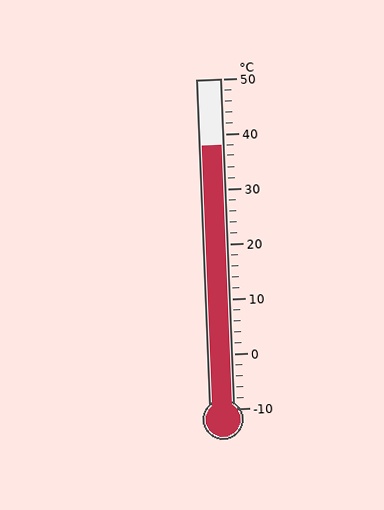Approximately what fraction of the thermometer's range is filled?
The thermometer is filled to approximately 80% of its range.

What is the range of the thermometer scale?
The thermometer scale ranges from -10°C to 50°C.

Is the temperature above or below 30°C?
The temperature is above 30°C.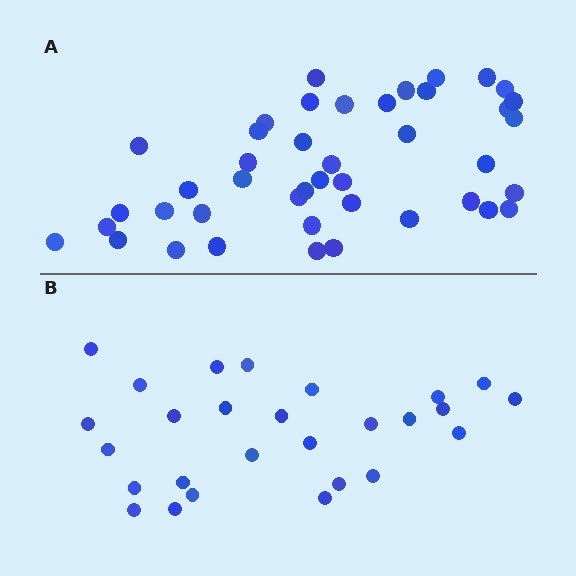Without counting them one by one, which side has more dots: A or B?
Region A (the top region) has more dots.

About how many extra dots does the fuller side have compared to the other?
Region A has approximately 15 more dots than region B.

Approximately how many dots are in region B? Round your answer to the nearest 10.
About 30 dots. (The exact count is 27, which rounds to 30.)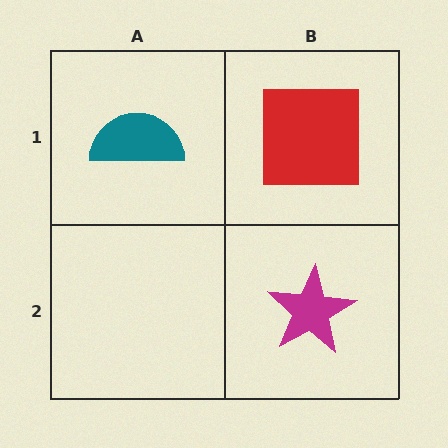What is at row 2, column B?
A magenta star.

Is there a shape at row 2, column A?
No, that cell is empty.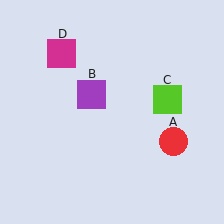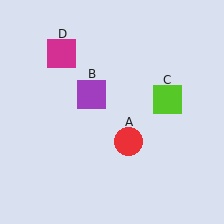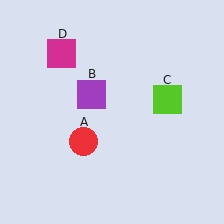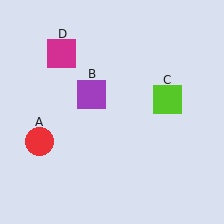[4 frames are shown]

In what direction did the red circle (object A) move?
The red circle (object A) moved left.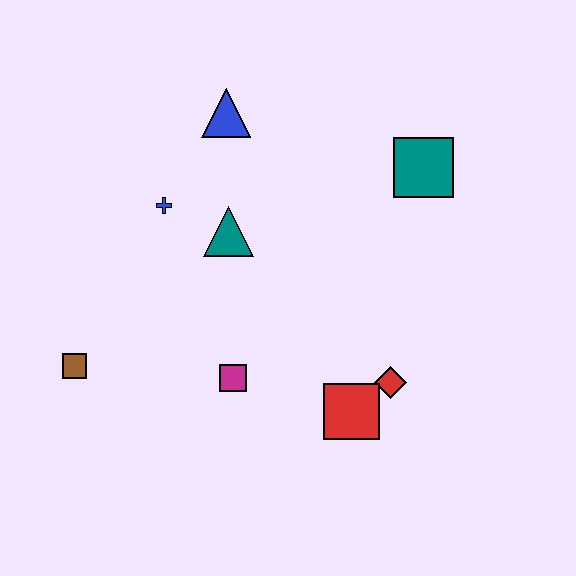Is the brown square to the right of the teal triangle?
No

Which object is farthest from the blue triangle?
The red square is farthest from the blue triangle.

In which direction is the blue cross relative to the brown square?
The blue cross is above the brown square.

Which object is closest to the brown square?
The magenta square is closest to the brown square.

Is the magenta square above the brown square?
No